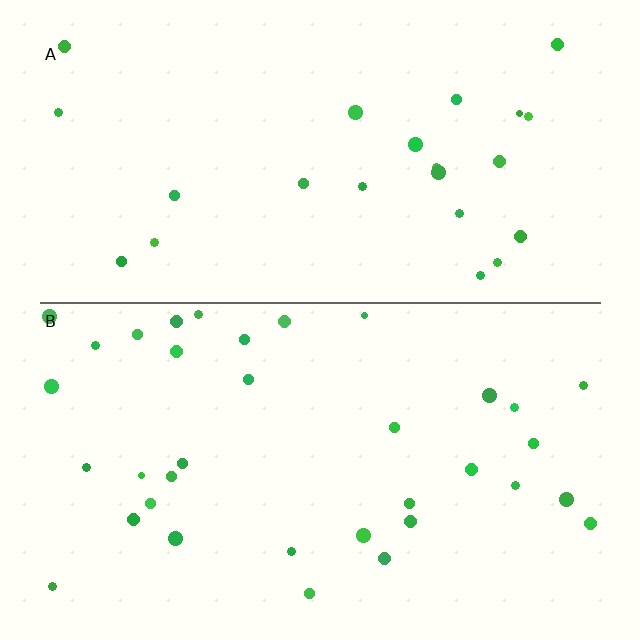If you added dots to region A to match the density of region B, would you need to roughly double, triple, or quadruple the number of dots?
Approximately double.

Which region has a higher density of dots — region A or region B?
B (the bottom).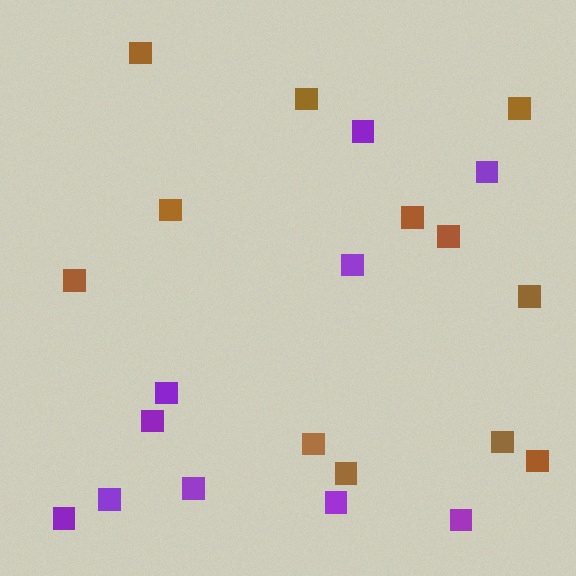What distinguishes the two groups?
There are 2 groups: one group of purple squares (10) and one group of brown squares (12).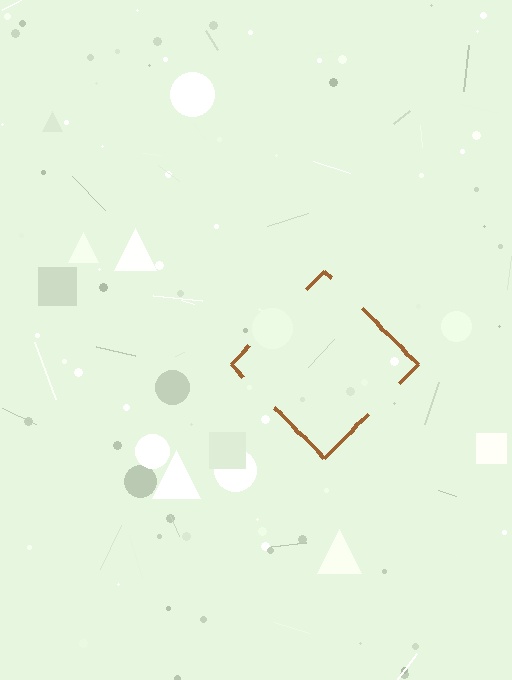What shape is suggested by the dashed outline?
The dashed outline suggests a diamond.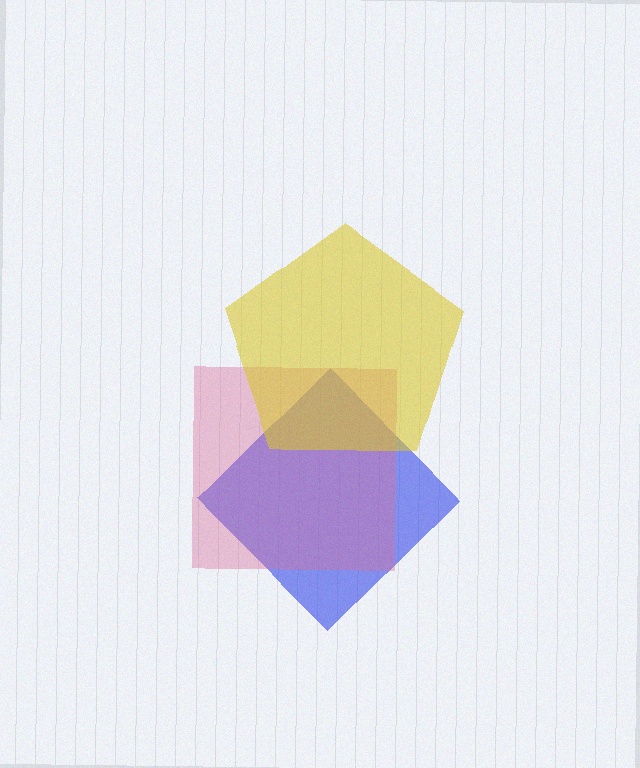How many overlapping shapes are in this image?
There are 3 overlapping shapes in the image.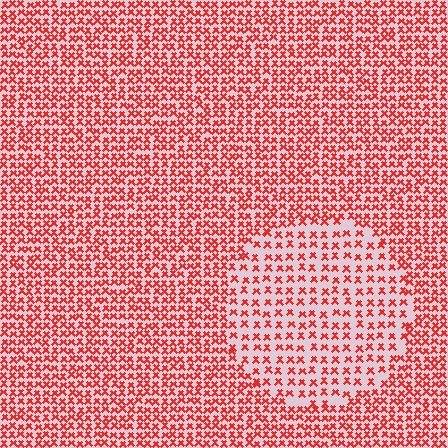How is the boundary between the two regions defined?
The boundary is defined by a change in element density (approximately 1.8x ratio). All elements are the same color, size, and shape.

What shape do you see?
I see a circle.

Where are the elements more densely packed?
The elements are more densely packed outside the circle boundary.